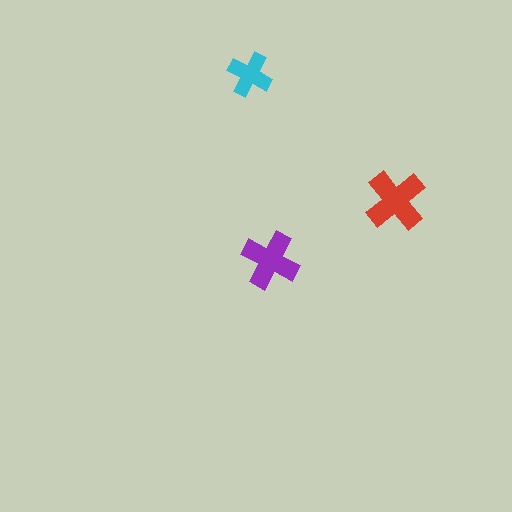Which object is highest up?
The cyan cross is topmost.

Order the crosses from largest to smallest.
the red one, the purple one, the cyan one.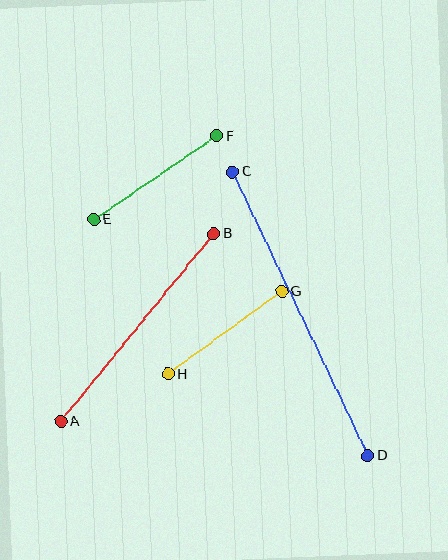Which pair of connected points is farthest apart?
Points C and D are farthest apart.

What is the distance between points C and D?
The distance is approximately 315 pixels.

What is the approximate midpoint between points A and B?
The midpoint is at approximately (137, 328) pixels.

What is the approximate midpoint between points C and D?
The midpoint is at approximately (300, 314) pixels.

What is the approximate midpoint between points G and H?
The midpoint is at approximately (225, 333) pixels.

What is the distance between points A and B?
The distance is approximately 242 pixels.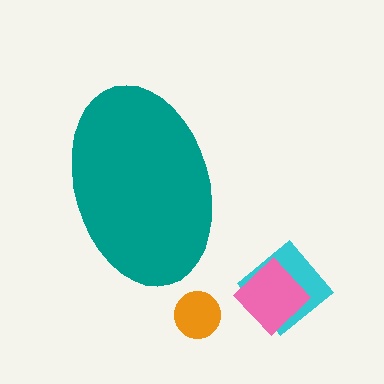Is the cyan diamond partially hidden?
No, the cyan diamond is fully visible.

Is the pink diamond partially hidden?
No, the pink diamond is fully visible.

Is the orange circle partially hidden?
No, the orange circle is fully visible.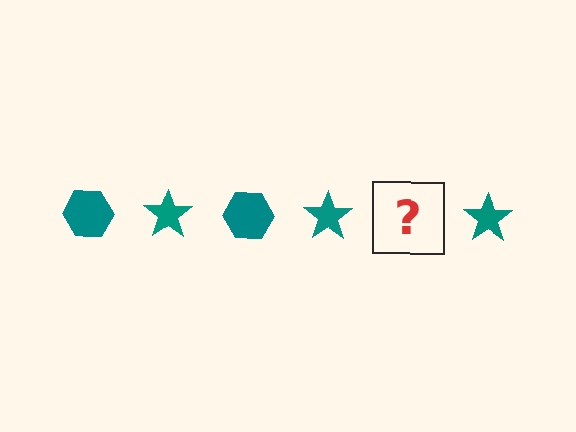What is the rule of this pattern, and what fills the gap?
The rule is that the pattern cycles through hexagon, star shapes in teal. The gap should be filled with a teal hexagon.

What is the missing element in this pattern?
The missing element is a teal hexagon.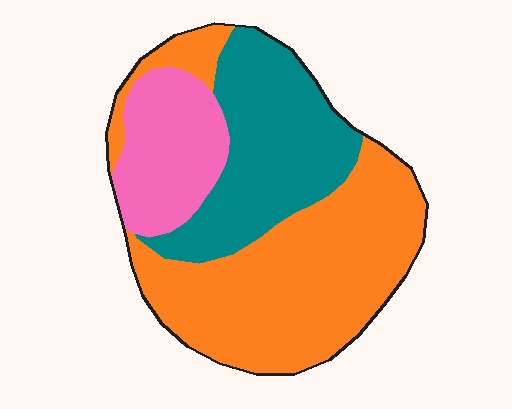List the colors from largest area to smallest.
From largest to smallest: orange, teal, pink.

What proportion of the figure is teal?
Teal covers roughly 30% of the figure.